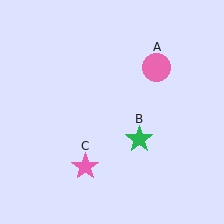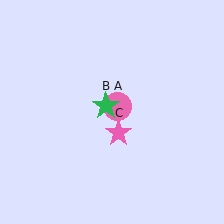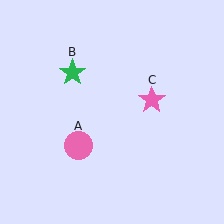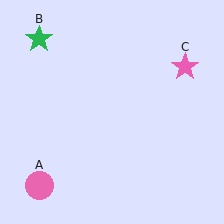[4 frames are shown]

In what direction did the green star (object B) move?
The green star (object B) moved up and to the left.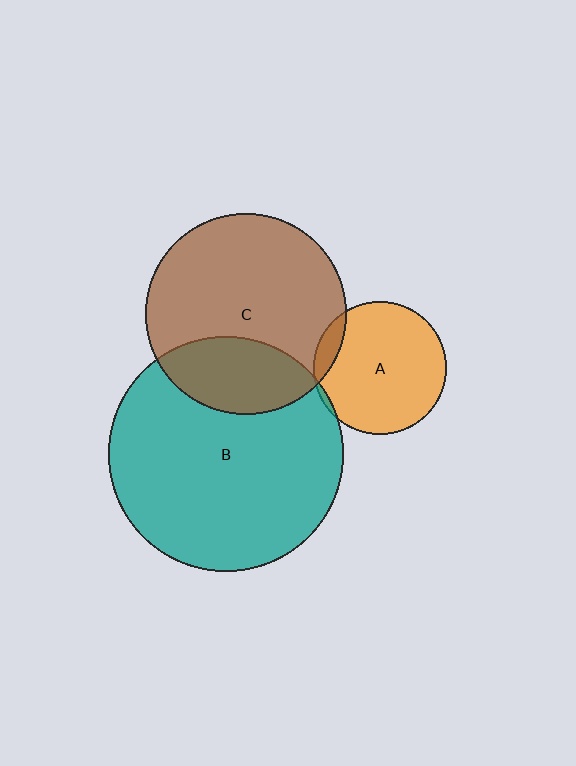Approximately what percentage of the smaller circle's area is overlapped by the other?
Approximately 10%.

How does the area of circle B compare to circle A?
Approximately 3.1 times.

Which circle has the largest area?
Circle B (teal).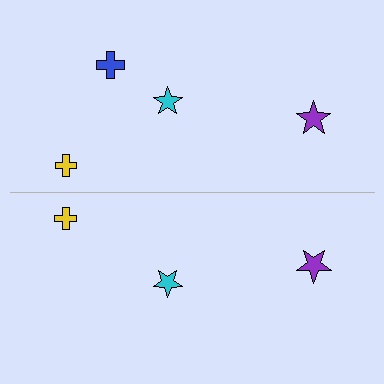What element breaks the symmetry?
A blue cross is missing from the bottom side.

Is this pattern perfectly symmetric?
No, the pattern is not perfectly symmetric. A blue cross is missing from the bottom side.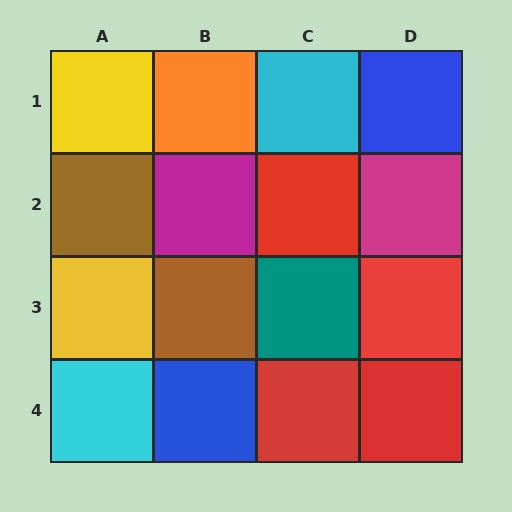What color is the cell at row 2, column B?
Magenta.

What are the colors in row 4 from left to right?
Cyan, blue, red, red.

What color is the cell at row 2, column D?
Magenta.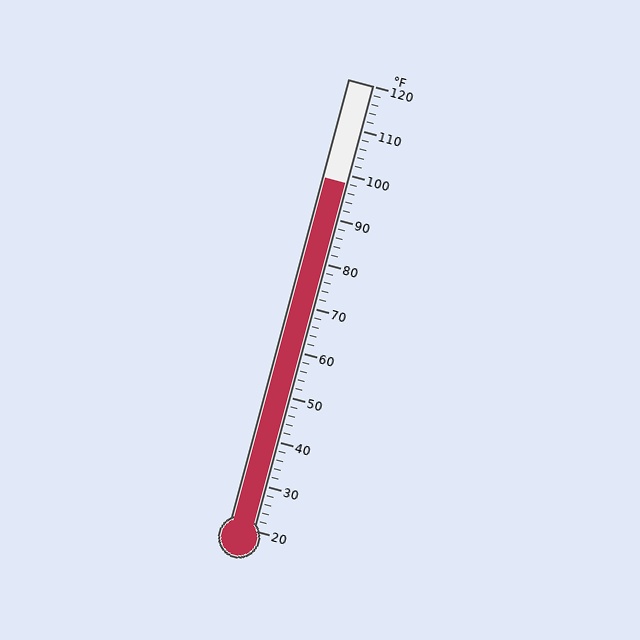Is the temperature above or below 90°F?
The temperature is above 90°F.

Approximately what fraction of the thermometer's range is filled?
The thermometer is filled to approximately 80% of its range.